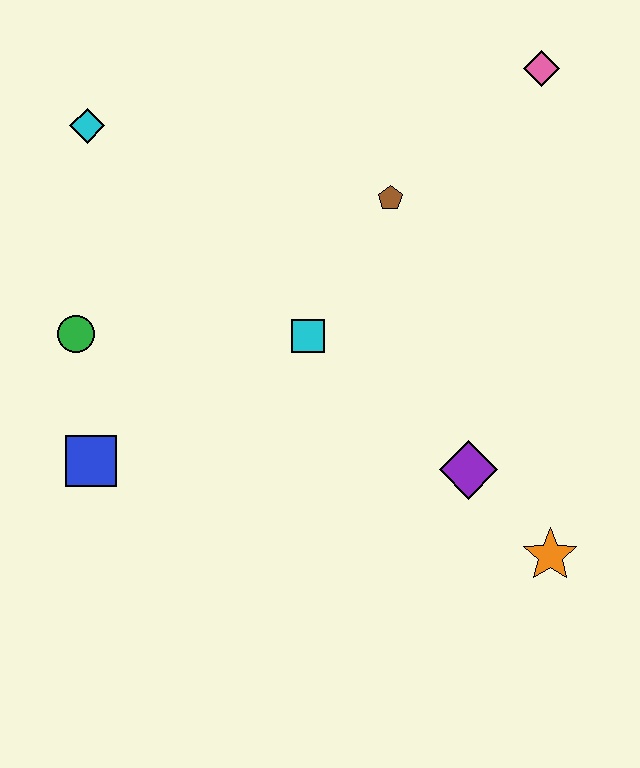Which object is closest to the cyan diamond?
The green circle is closest to the cyan diamond.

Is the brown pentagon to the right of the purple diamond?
No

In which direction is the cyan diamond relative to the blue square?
The cyan diamond is above the blue square.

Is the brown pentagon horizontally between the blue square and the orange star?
Yes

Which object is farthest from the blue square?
The pink diamond is farthest from the blue square.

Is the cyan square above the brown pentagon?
No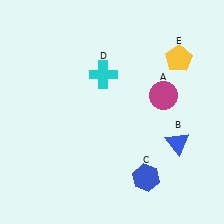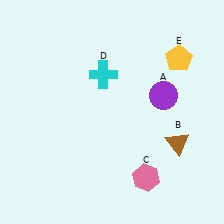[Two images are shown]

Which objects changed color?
A changed from magenta to purple. B changed from blue to brown. C changed from blue to pink.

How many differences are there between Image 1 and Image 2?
There are 3 differences between the two images.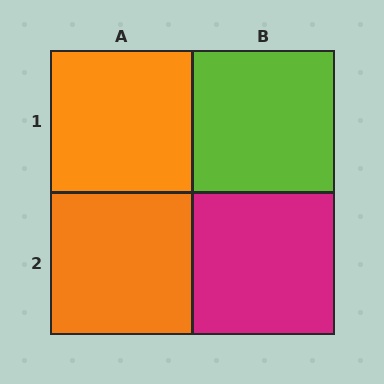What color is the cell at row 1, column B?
Lime.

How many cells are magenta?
1 cell is magenta.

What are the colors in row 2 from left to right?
Orange, magenta.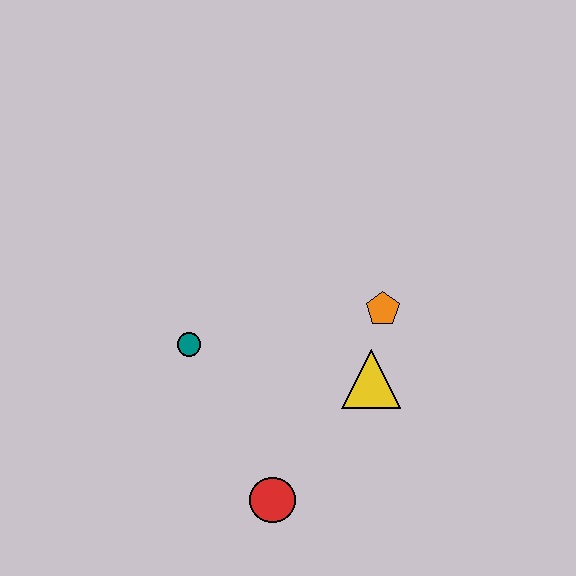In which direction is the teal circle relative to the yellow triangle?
The teal circle is to the left of the yellow triangle.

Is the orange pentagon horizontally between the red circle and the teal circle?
No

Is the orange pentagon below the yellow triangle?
No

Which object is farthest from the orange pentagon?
The red circle is farthest from the orange pentagon.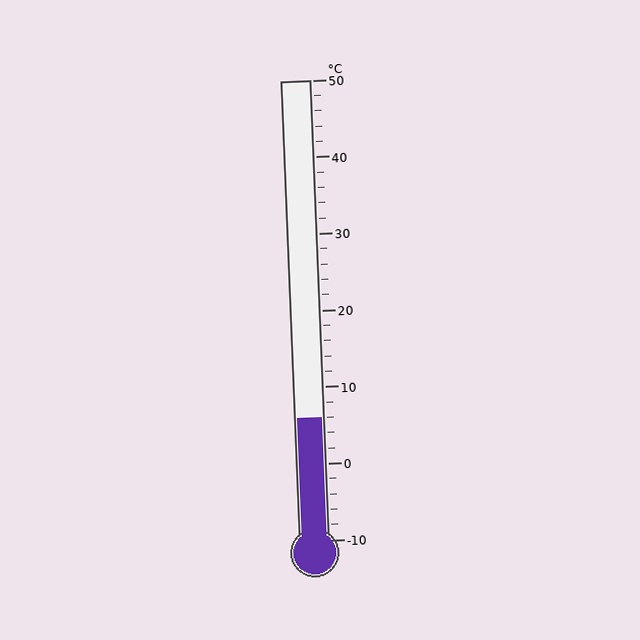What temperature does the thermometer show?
The thermometer shows approximately 6°C.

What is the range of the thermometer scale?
The thermometer scale ranges from -10°C to 50°C.